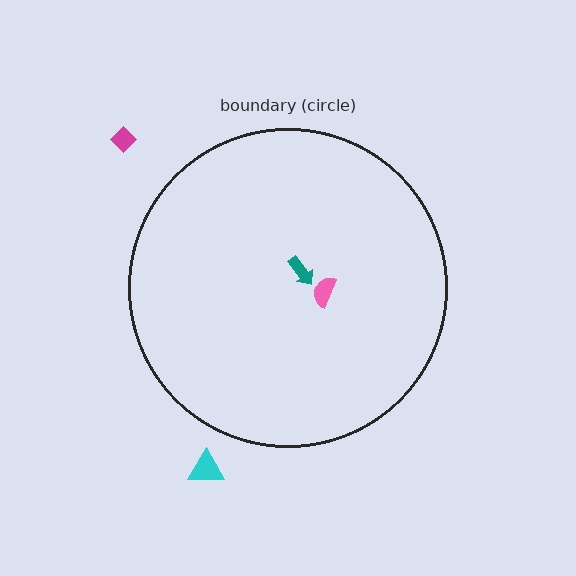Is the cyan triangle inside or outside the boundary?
Outside.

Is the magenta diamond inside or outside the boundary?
Outside.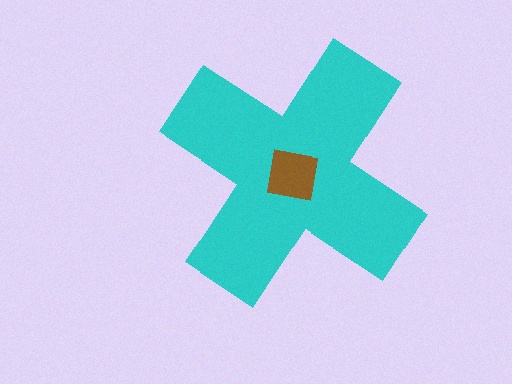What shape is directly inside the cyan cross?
The brown square.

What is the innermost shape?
The brown square.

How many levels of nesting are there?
2.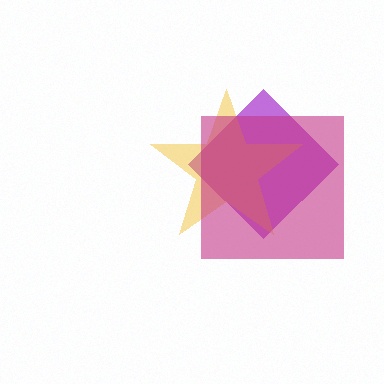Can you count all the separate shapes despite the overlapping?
Yes, there are 3 separate shapes.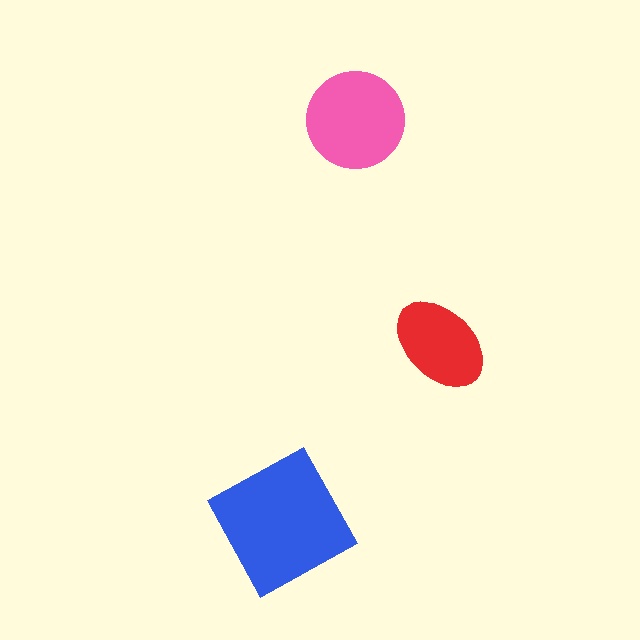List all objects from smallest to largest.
The red ellipse, the pink circle, the blue square.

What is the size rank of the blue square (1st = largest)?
1st.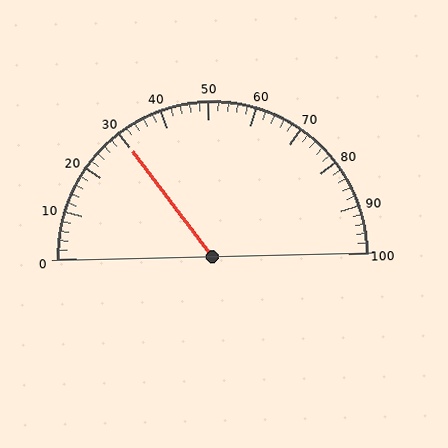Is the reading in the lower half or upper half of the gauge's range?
The reading is in the lower half of the range (0 to 100).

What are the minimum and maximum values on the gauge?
The gauge ranges from 0 to 100.